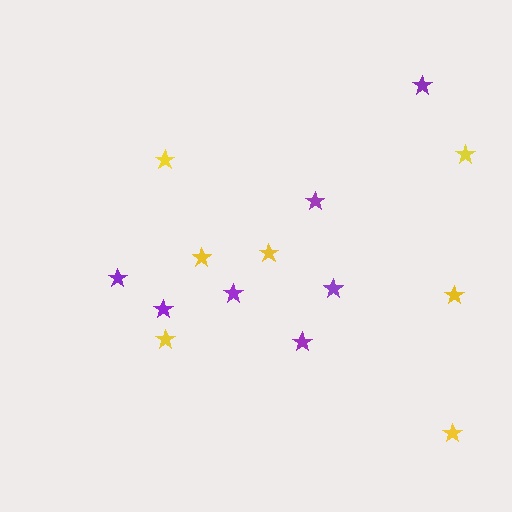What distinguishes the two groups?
There are 2 groups: one group of yellow stars (7) and one group of purple stars (7).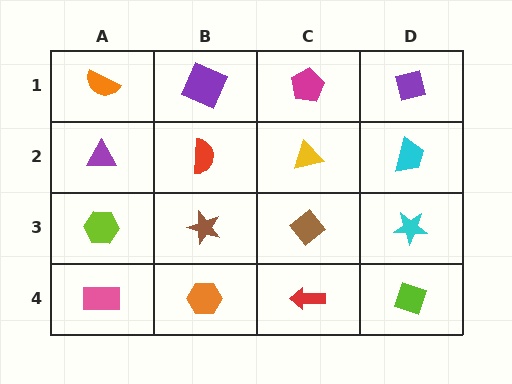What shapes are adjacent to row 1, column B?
A red semicircle (row 2, column B), an orange semicircle (row 1, column A), a magenta pentagon (row 1, column C).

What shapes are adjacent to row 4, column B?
A brown star (row 3, column B), a pink rectangle (row 4, column A), a red arrow (row 4, column C).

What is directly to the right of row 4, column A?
An orange hexagon.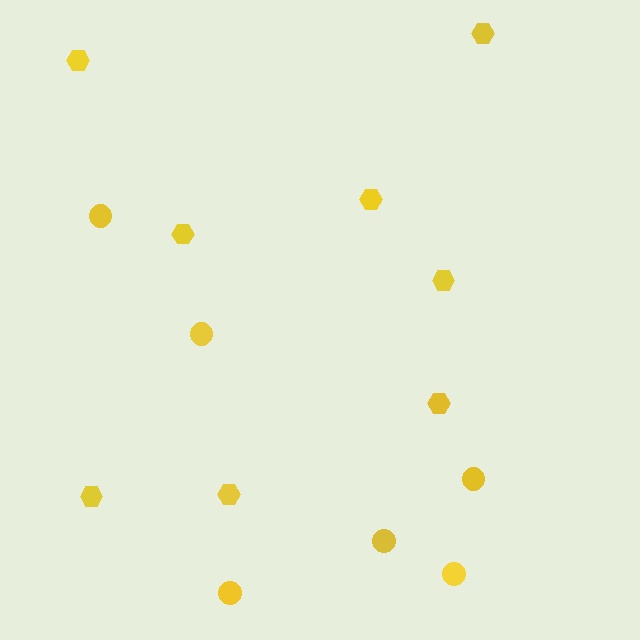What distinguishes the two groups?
There are 2 groups: one group of circles (6) and one group of hexagons (8).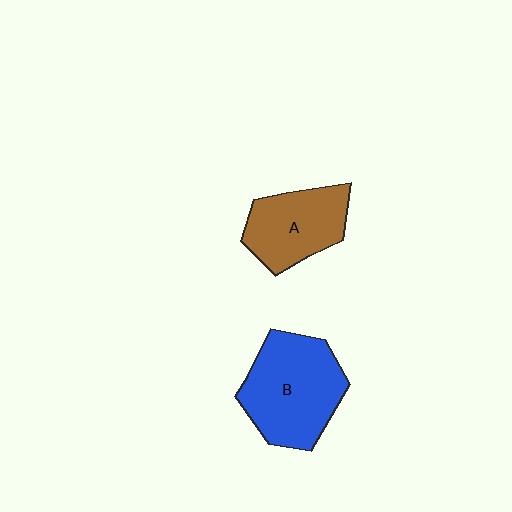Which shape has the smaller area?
Shape A (brown).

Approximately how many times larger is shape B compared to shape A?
Approximately 1.4 times.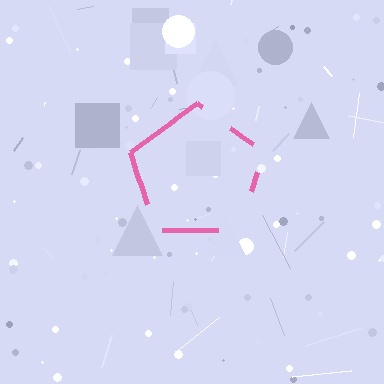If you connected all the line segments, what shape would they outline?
They would outline a pentagon.